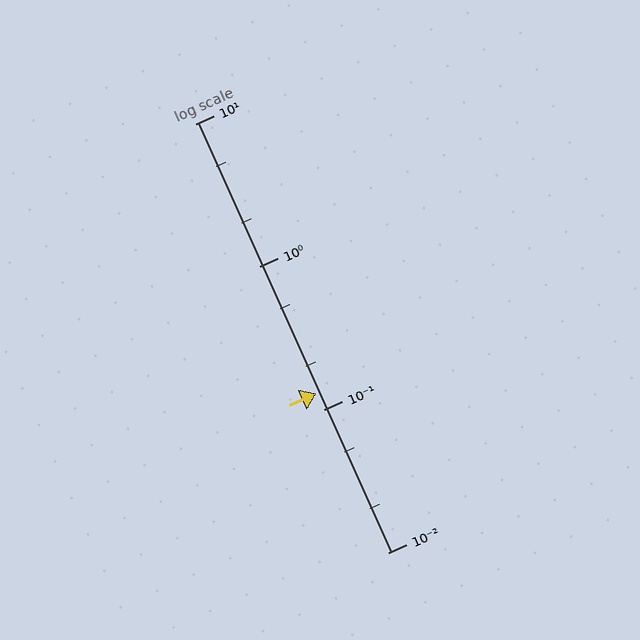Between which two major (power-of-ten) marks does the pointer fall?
The pointer is between 0.1 and 1.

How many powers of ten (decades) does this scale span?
The scale spans 3 decades, from 0.01 to 10.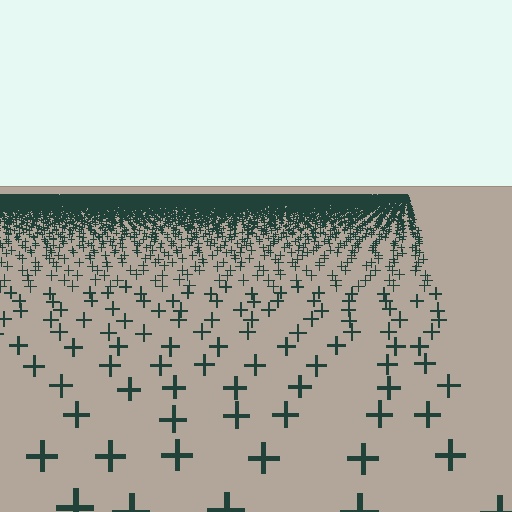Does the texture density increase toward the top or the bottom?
Density increases toward the top.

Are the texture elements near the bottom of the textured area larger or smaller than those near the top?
Larger. Near the bottom, elements are closer to the viewer and appear at a bigger on-screen size.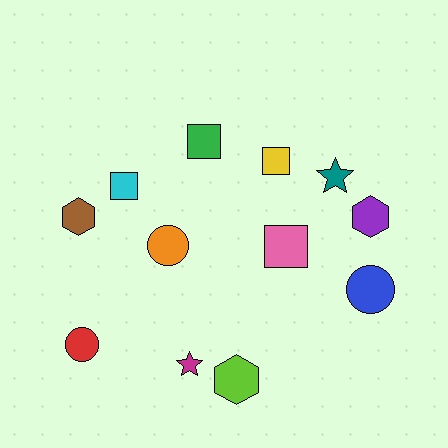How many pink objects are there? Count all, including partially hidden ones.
There is 1 pink object.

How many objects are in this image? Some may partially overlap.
There are 12 objects.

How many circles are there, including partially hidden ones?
There are 3 circles.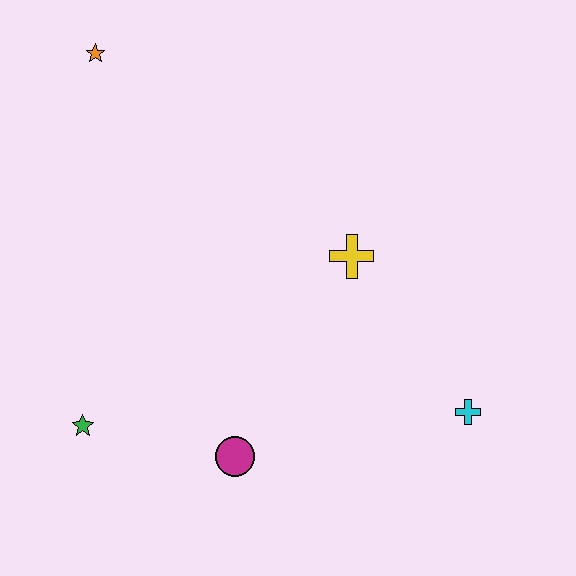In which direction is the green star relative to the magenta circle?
The green star is to the left of the magenta circle.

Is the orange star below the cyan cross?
No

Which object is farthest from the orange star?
The cyan cross is farthest from the orange star.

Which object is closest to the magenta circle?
The green star is closest to the magenta circle.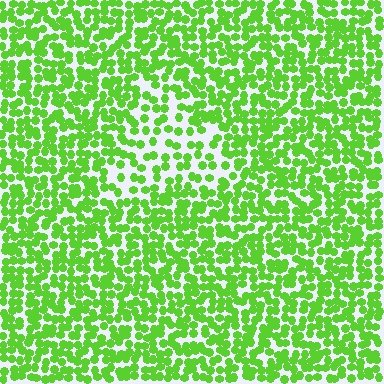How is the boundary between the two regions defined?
The boundary is defined by a change in element density (approximately 1.9x ratio). All elements are the same color, size, and shape.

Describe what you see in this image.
The image contains small lime elements arranged at two different densities. A triangle-shaped region is visible where the elements are less densely packed than the surrounding area.